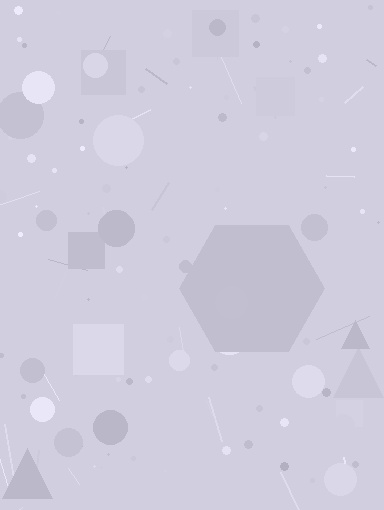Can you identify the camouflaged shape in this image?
The camouflaged shape is a hexagon.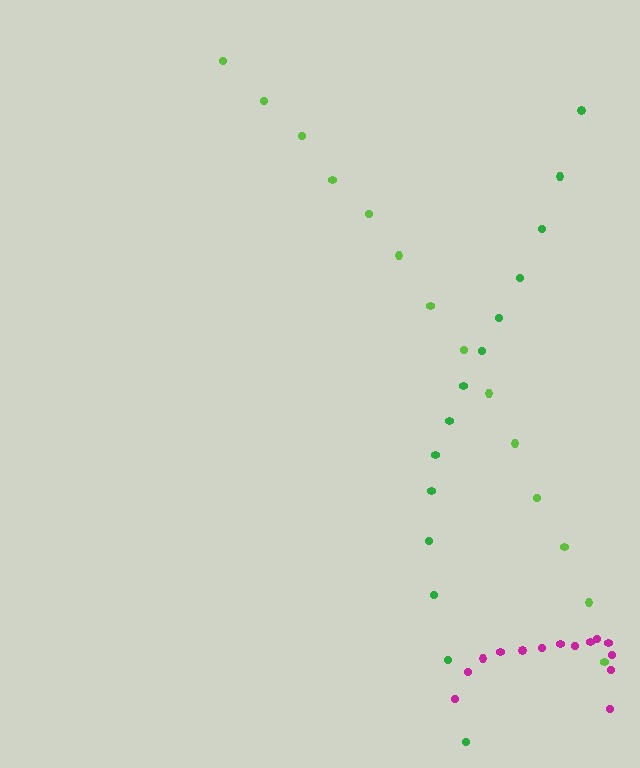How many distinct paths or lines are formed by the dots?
There are 3 distinct paths.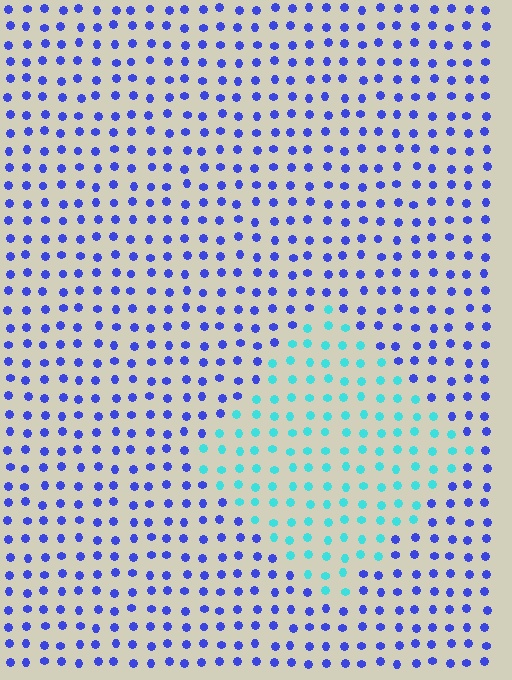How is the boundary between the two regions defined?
The boundary is defined purely by a slight shift in hue (about 58 degrees). Spacing, size, and orientation are identical on both sides.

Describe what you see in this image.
The image is filled with small blue elements in a uniform arrangement. A diamond-shaped region is visible where the elements are tinted to a slightly different hue, forming a subtle color boundary.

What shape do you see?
I see a diamond.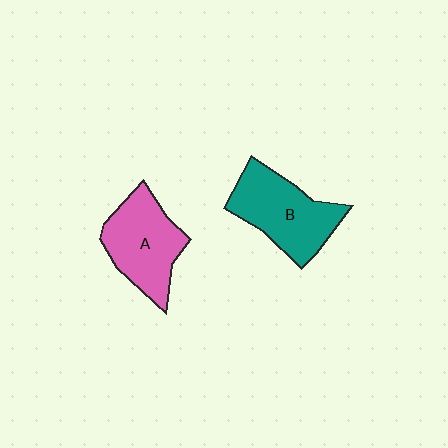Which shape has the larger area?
Shape B (teal).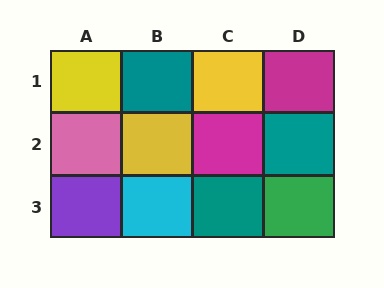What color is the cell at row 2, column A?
Pink.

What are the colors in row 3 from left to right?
Purple, cyan, teal, green.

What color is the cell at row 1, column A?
Yellow.